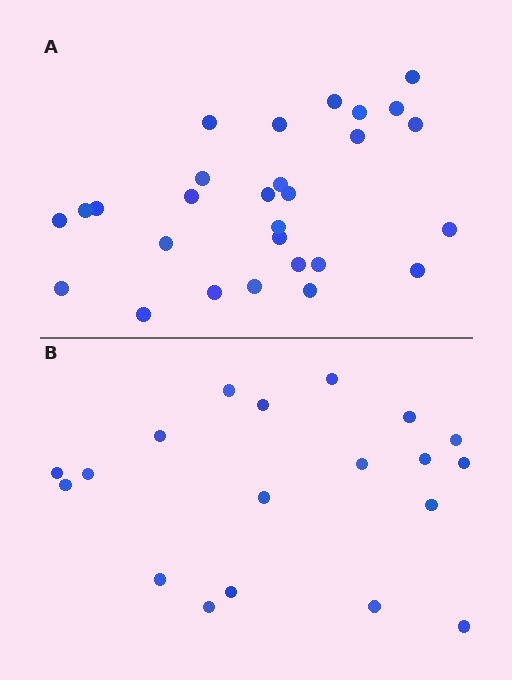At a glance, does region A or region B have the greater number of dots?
Region A (the top region) has more dots.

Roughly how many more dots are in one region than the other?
Region A has roughly 8 or so more dots than region B.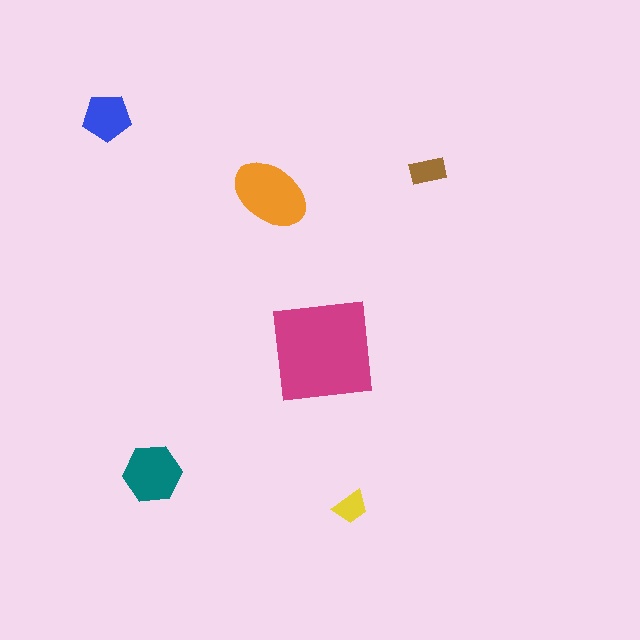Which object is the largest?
The magenta square.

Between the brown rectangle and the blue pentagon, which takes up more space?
The blue pentagon.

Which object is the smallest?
The yellow trapezoid.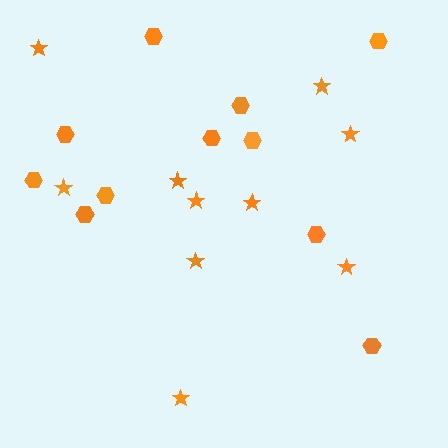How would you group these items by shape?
There are 2 groups: one group of hexagons (11) and one group of stars (10).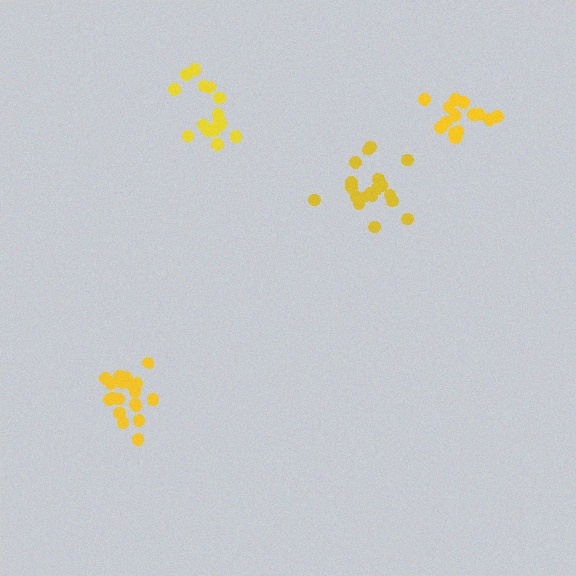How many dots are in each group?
Group 1: 16 dots, Group 2: 19 dots, Group 3: 20 dots, Group 4: 14 dots (69 total).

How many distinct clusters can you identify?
There are 4 distinct clusters.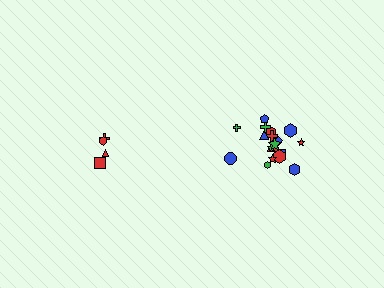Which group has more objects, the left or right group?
The right group.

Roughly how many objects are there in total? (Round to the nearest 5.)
Roughly 20 objects in total.